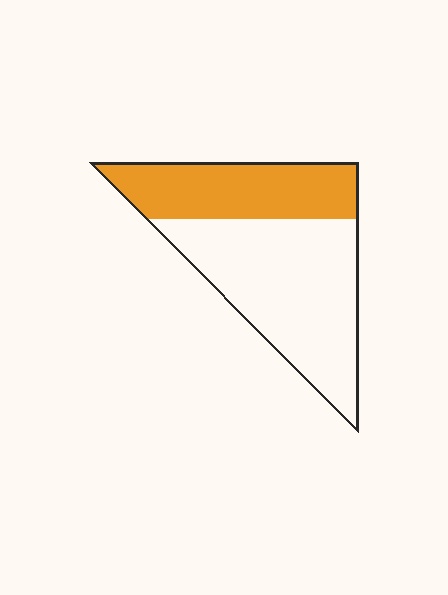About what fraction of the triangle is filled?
About three eighths (3/8).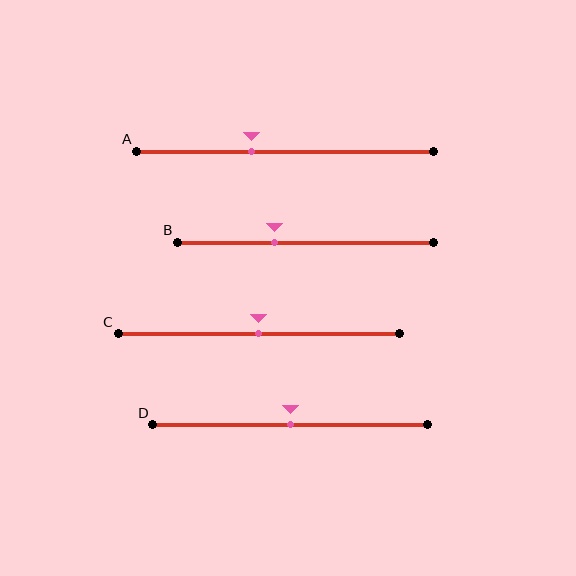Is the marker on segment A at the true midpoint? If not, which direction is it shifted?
No, the marker on segment A is shifted to the left by about 11% of the segment length.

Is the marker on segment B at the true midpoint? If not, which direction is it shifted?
No, the marker on segment B is shifted to the left by about 12% of the segment length.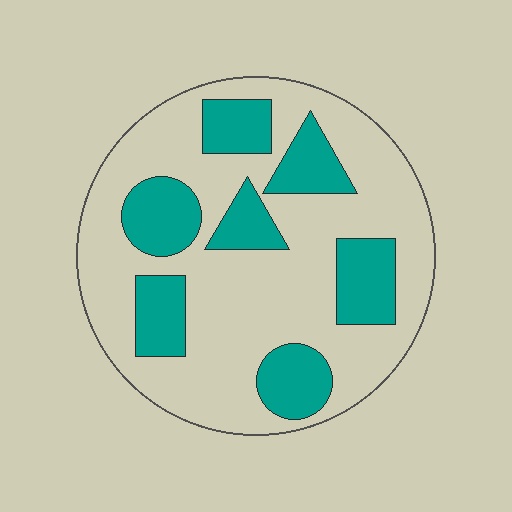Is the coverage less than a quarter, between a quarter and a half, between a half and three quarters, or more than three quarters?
Between a quarter and a half.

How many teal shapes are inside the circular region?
7.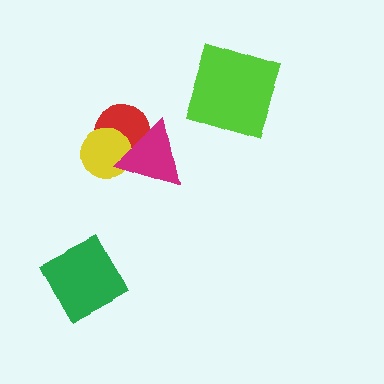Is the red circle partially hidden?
Yes, it is partially covered by another shape.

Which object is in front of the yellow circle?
The magenta triangle is in front of the yellow circle.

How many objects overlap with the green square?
0 objects overlap with the green square.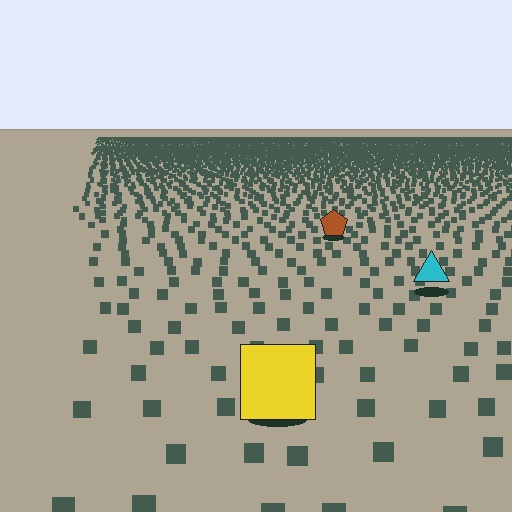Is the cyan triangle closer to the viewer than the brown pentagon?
Yes. The cyan triangle is closer — you can tell from the texture gradient: the ground texture is coarser near it.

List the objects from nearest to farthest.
From nearest to farthest: the yellow square, the cyan triangle, the brown pentagon.